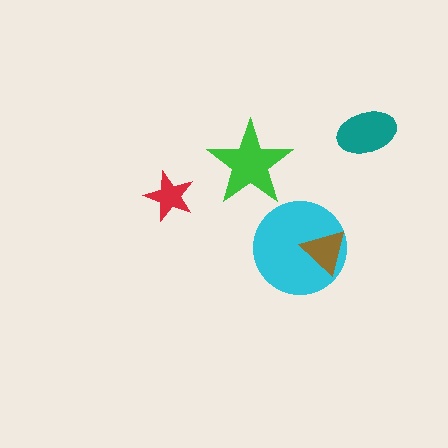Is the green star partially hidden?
No, no other shape covers it.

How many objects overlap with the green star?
0 objects overlap with the green star.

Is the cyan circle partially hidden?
Yes, it is partially covered by another shape.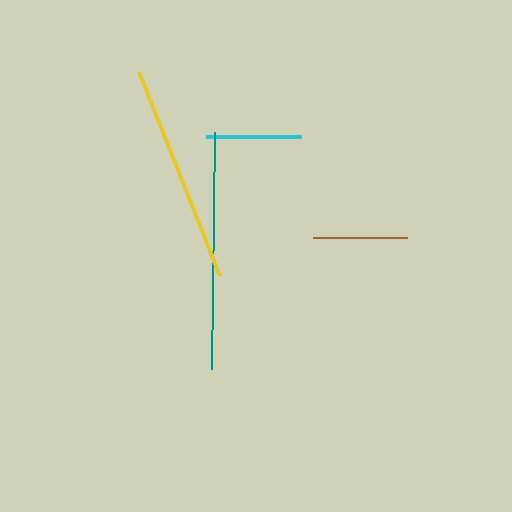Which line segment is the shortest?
The brown line is the shortest at approximately 94 pixels.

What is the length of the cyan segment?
The cyan segment is approximately 95 pixels long.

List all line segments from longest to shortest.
From longest to shortest: teal, yellow, cyan, brown.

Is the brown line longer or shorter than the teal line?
The teal line is longer than the brown line.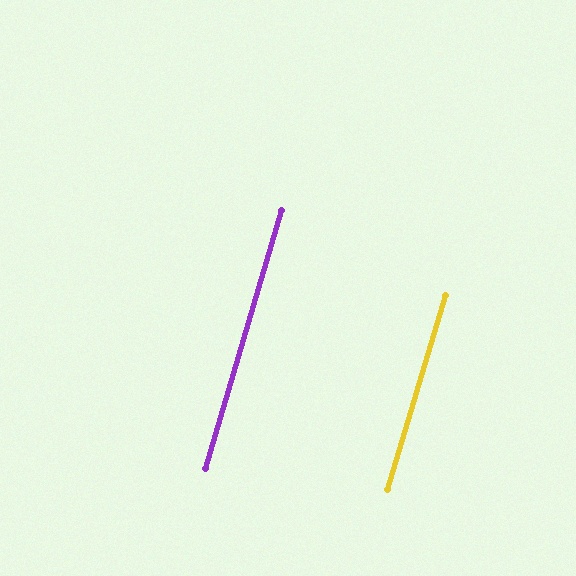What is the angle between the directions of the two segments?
Approximately 0 degrees.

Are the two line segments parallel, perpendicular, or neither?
Parallel — their directions differ by only 0.3°.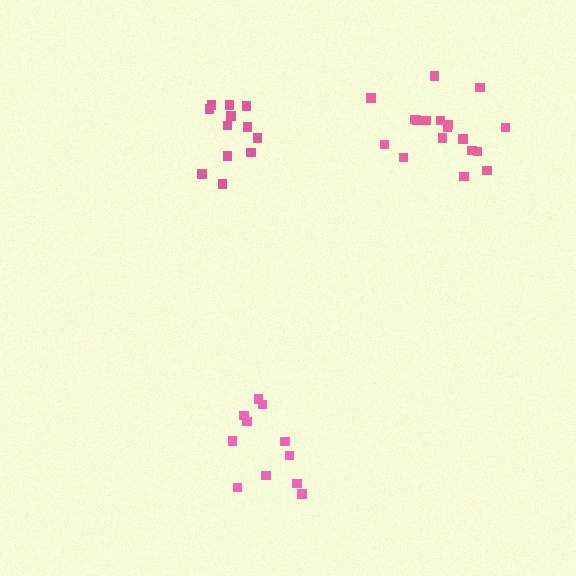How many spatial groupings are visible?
There are 3 spatial groupings.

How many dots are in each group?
Group 1: 18 dots, Group 2: 12 dots, Group 3: 12 dots (42 total).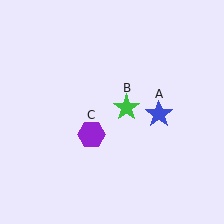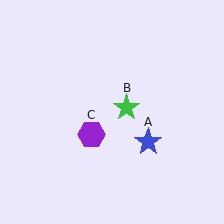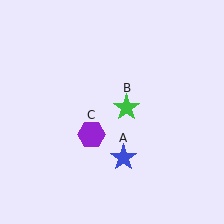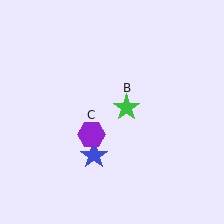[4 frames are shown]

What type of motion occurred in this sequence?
The blue star (object A) rotated clockwise around the center of the scene.